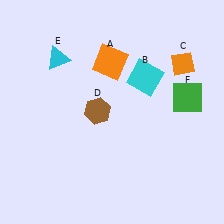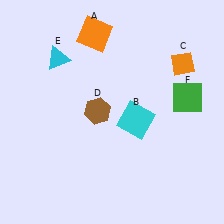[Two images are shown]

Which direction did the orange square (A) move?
The orange square (A) moved up.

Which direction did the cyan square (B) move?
The cyan square (B) moved down.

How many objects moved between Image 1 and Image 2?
2 objects moved between the two images.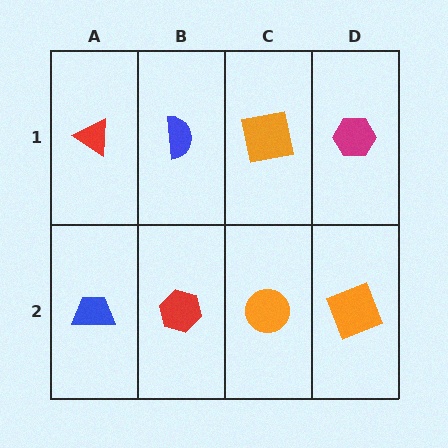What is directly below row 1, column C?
An orange circle.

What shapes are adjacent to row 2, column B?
A blue semicircle (row 1, column B), a blue trapezoid (row 2, column A), an orange circle (row 2, column C).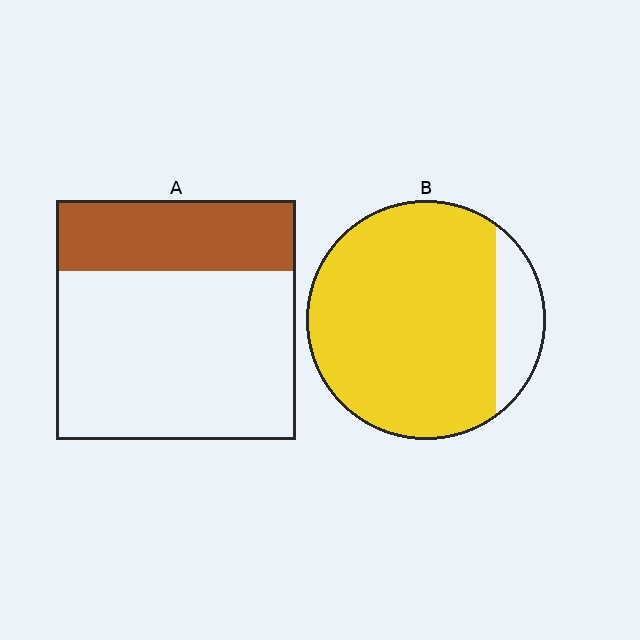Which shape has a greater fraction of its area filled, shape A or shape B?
Shape B.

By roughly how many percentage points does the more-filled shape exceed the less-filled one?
By roughly 55 percentage points (B over A).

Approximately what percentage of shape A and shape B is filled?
A is approximately 30% and B is approximately 85%.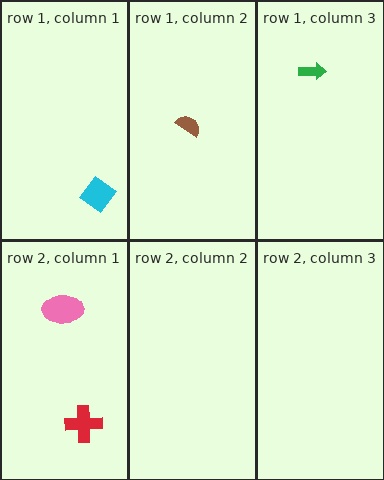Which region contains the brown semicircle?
The row 1, column 2 region.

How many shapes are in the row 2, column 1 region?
2.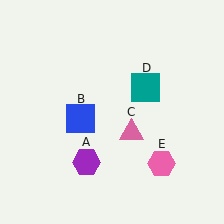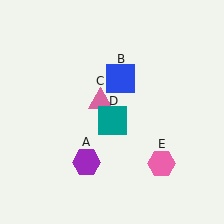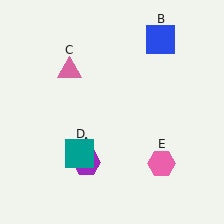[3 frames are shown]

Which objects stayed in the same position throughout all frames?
Purple hexagon (object A) and pink hexagon (object E) remained stationary.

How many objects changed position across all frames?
3 objects changed position: blue square (object B), pink triangle (object C), teal square (object D).